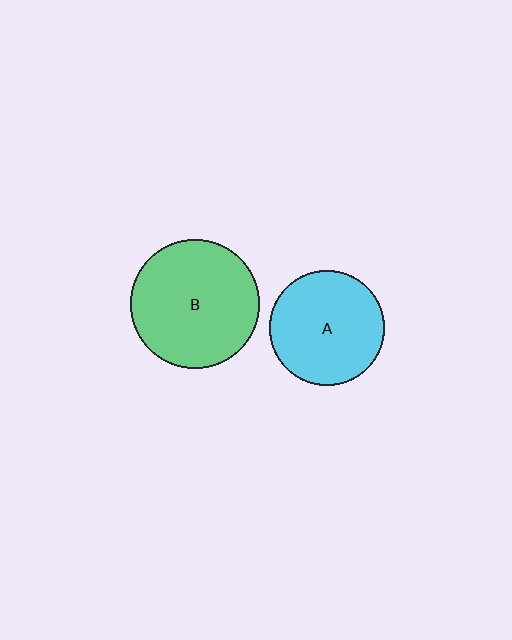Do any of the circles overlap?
No, none of the circles overlap.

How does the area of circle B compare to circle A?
Approximately 1.3 times.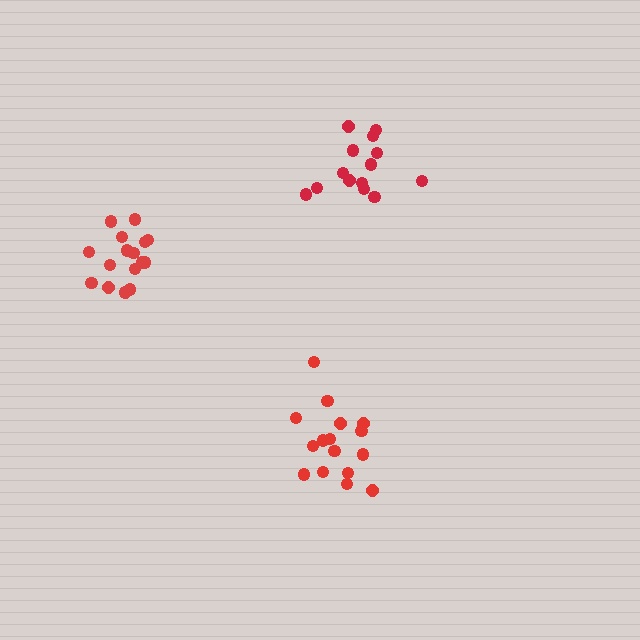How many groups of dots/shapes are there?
There are 3 groups.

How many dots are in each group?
Group 1: 14 dots, Group 2: 16 dots, Group 3: 17 dots (47 total).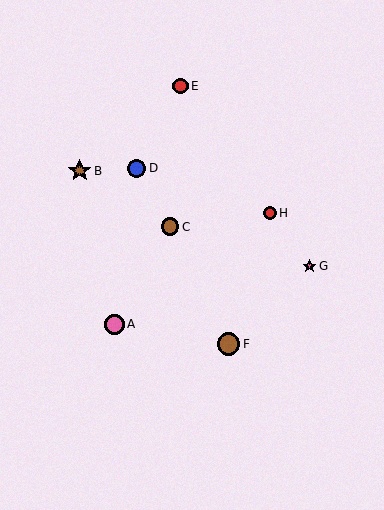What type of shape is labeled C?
Shape C is a brown circle.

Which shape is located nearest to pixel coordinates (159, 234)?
The brown circle (labeled C) at (170, 227) is nearest to that location.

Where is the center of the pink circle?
The center of the pink circle is at (114, 324).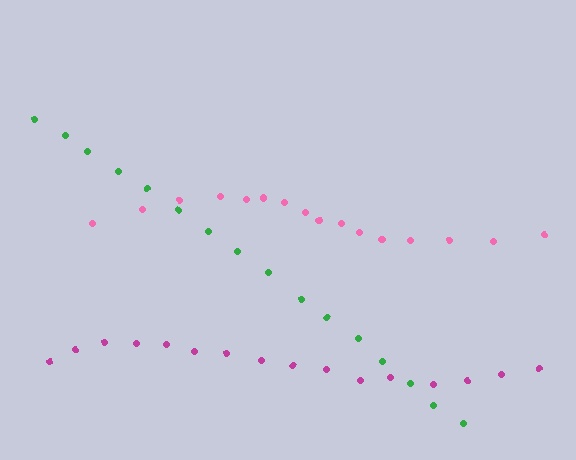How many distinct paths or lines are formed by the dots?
There are 3 distinct paths.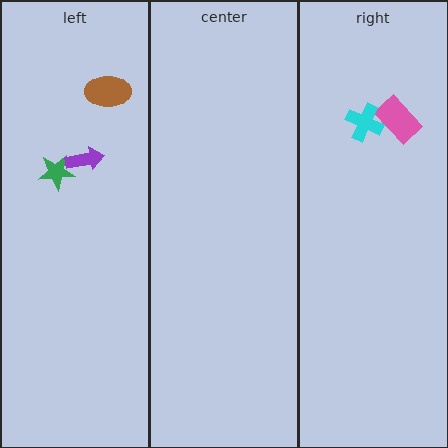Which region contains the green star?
The left region.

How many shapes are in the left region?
3.